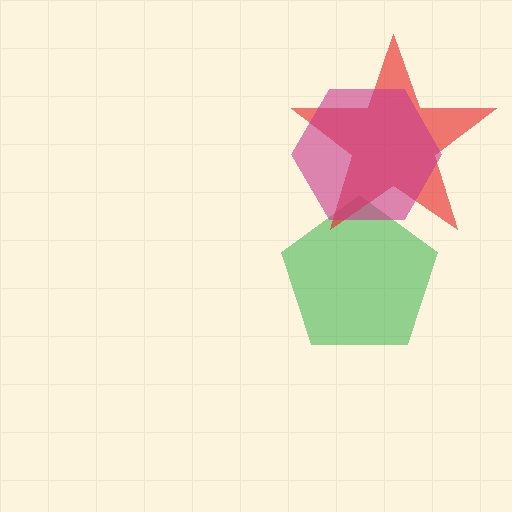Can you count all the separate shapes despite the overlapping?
Yes, there are 3 separate shapes.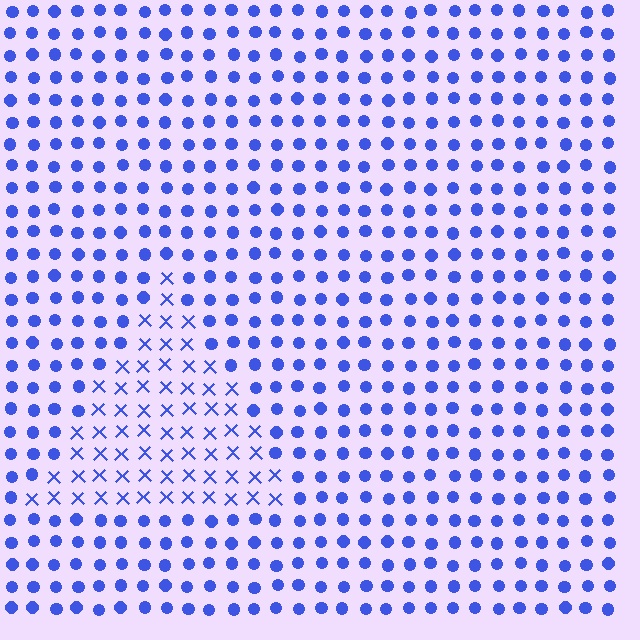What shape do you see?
I see a triangle.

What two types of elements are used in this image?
The image uses X marks inside the triangle region and circles outside it.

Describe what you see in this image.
The image is filled with small blue elements arranged in a uniform grid. A triangle-shaped region contains X marks, while the surrounding area contains circles. The boundary is defined purely by the change in element shape.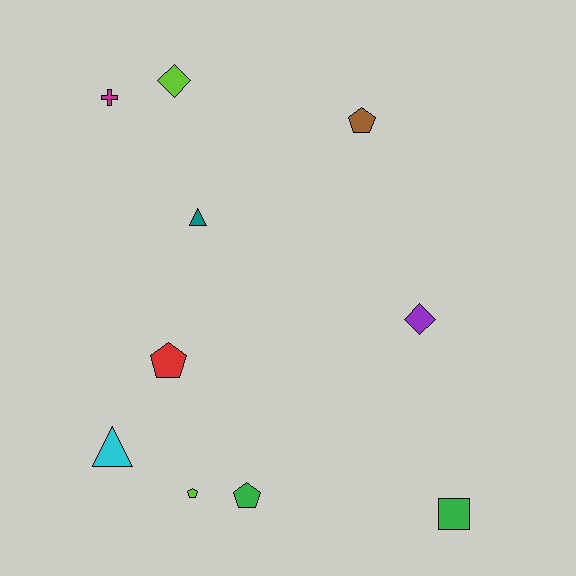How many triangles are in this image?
There are 2 triangles.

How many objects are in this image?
There are 10 objects.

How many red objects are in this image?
There is 1 red object.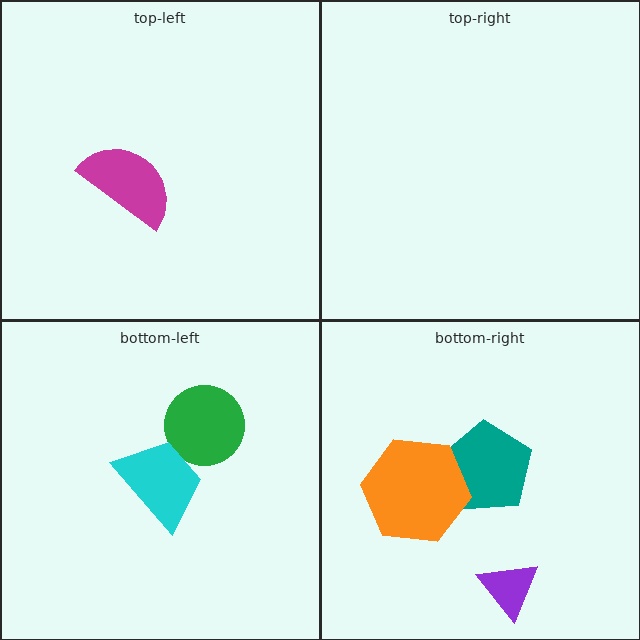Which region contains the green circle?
The bottom-left region.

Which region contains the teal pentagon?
The bottom-right region.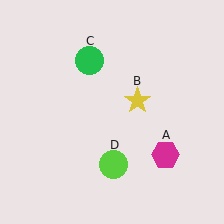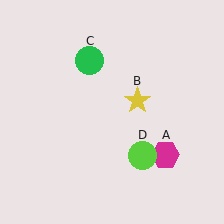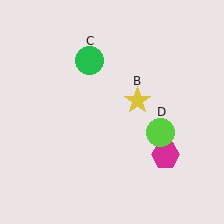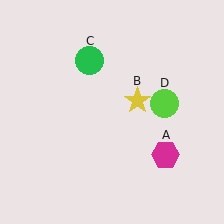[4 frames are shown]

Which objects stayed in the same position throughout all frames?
Magenta hexagon (object A) and yellow star (object B) and green circle (object C) remained stationary.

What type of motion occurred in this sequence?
The lime circle (object D) rotated counterclockwise around the center of the scene.